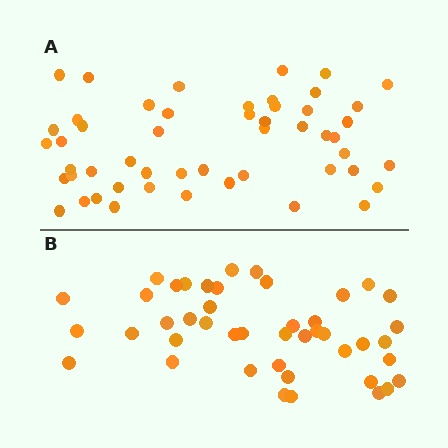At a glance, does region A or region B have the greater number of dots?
Region A (the top region) has more dots.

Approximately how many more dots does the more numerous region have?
Region A has roughly 8 or so more dots than region B.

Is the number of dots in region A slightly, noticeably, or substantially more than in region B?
Region A has only slightly more — the two regions are fairly close. The ratio is roughly 1.2 to 1.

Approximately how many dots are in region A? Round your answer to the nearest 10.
About 50 dots. (The exact count is 51, which rounds to 50.)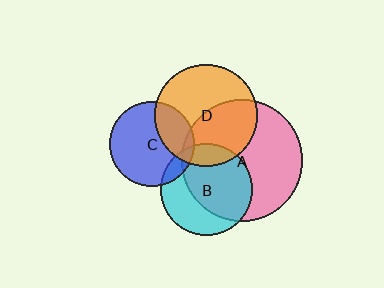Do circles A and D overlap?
Yes.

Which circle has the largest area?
Circle A (pink).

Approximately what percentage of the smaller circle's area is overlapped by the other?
Approximately 45%.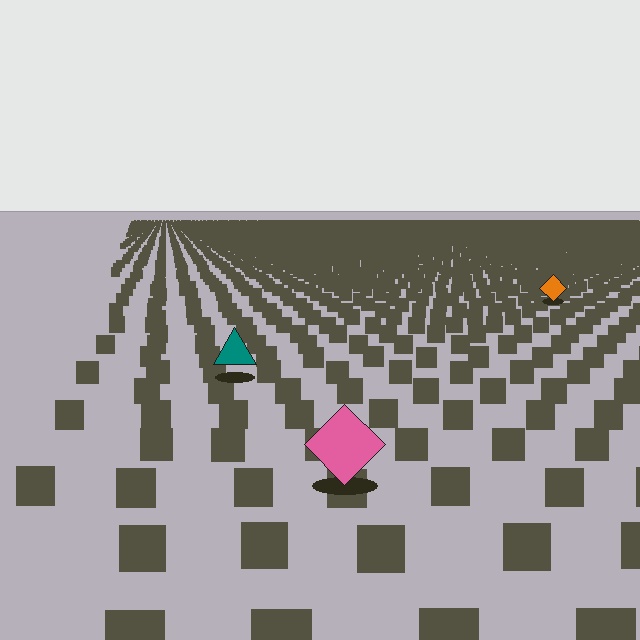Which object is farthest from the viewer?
The orange diamond is farthest from the viewer. It appears smaller and the ground texture around it is denser.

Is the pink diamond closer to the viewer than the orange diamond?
Yes. The pink diamond is closer — you can tell from the texture gradient: the ground texture is coarser near it.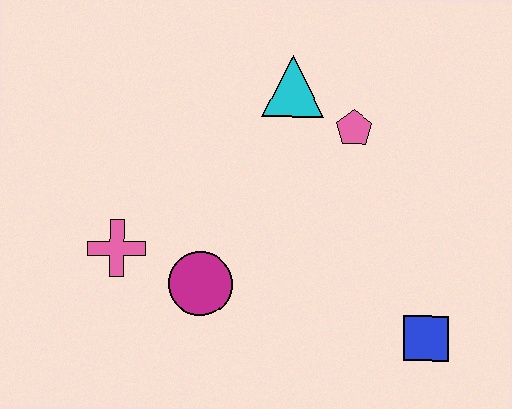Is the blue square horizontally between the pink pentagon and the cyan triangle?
No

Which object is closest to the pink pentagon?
The cyan triangle is closest to the pink pentagon.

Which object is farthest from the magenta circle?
The blue square is farthest from the magenta circle.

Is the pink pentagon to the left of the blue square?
Yes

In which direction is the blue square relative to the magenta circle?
The blue square is to the right of the magenta circle.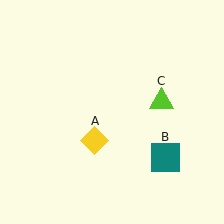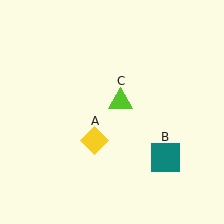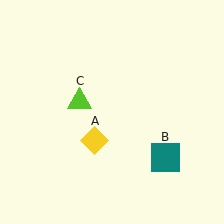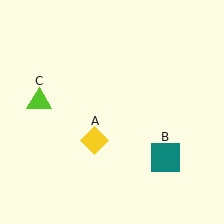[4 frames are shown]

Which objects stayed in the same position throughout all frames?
Yellow diamond (object A) and teal square (object B) remained stationary.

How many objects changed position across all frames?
1 object changed position: lime triangle (object C).